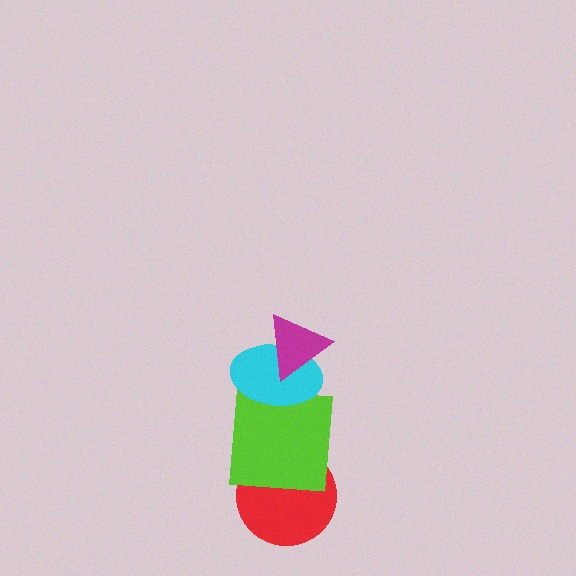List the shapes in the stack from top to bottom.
From top to bottom: the magenta triangle, the cyan ellipse, the lime square, the red circle.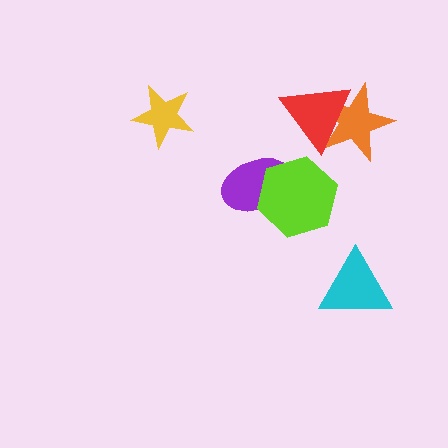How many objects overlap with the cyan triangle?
0 objects overlap with the cyan triangle.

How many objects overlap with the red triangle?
1 object overlaps with the red triangle.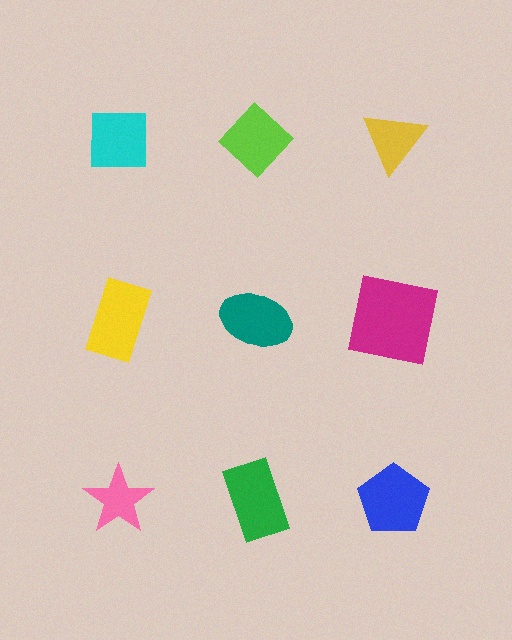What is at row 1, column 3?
A yellow triangle.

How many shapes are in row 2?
3 shapes.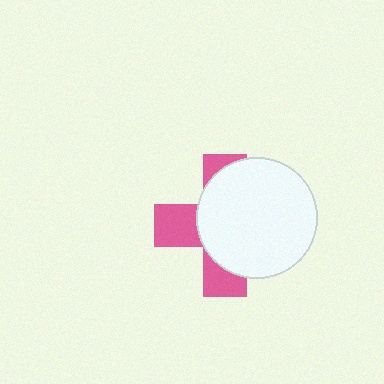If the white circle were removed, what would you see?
You would see the complete pink cross.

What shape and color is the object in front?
The object in front is a white circle.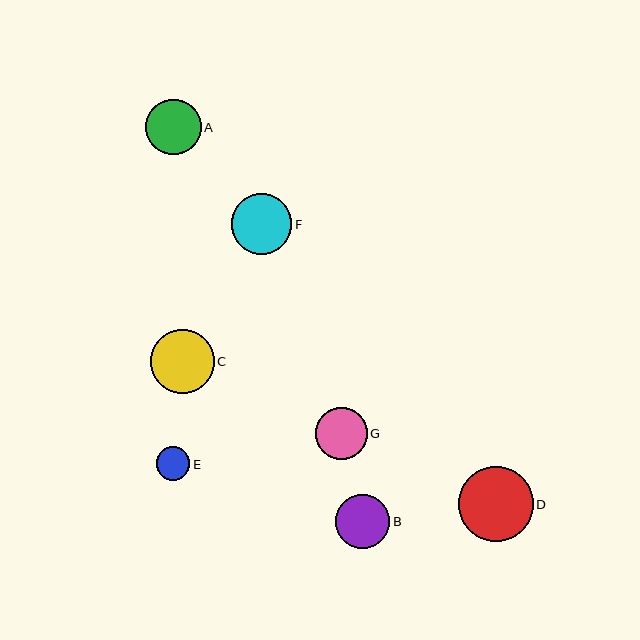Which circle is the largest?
Circle D is the largest with a size of approximately 75 pixels.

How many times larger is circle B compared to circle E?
Circle B is approximately 1.6 times the size of circle E.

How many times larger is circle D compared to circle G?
Circle D is approximately 1.5 times the size of circle G.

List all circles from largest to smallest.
From largest to smallest: D, C, F, A, B, G, E.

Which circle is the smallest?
Circle E is the smallest with a size of approximately 34 pixels.